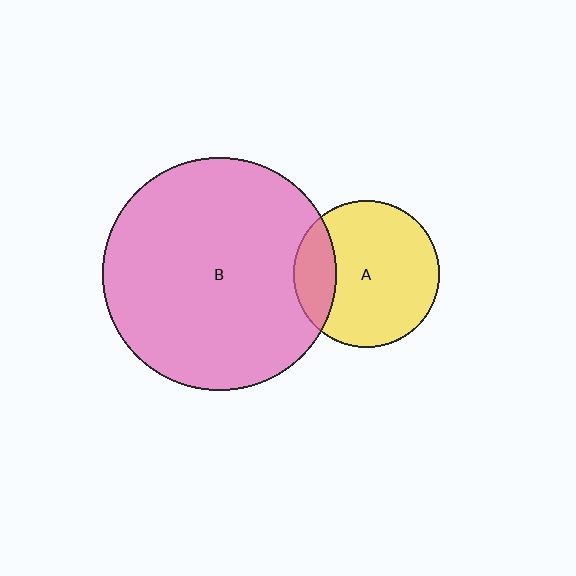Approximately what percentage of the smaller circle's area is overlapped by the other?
Approximately 20%.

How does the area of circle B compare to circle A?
Approximately 2.5 times.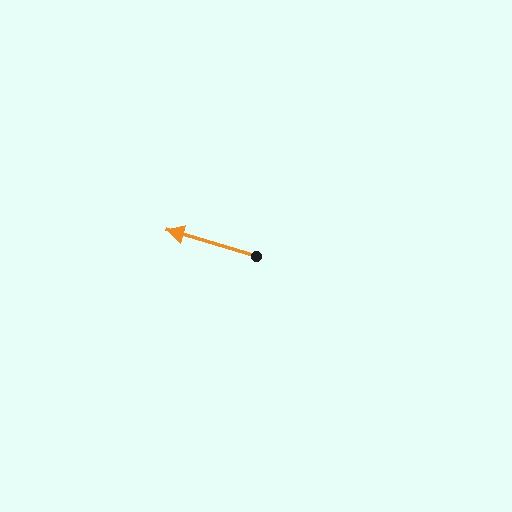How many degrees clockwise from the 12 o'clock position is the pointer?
Approximately 287 degrees.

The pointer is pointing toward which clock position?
Roughly 10 o'clock.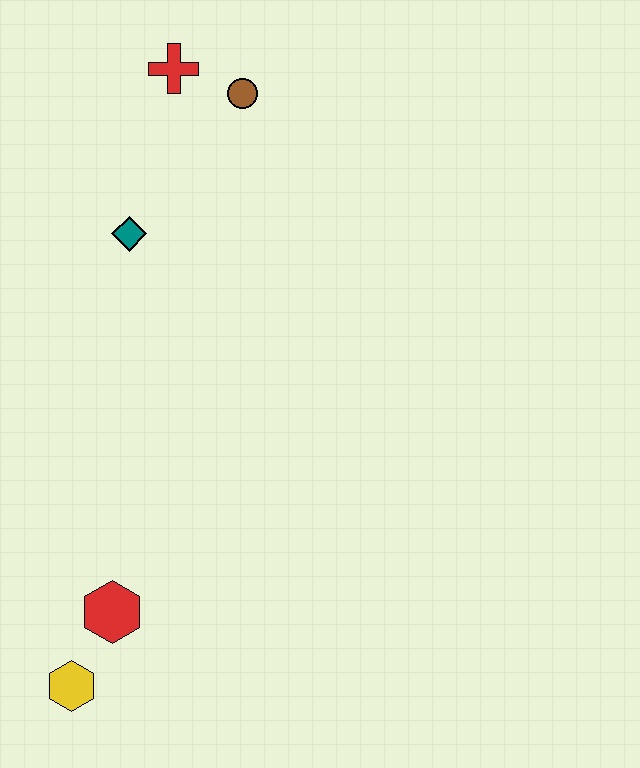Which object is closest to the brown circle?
The red cross is closest to the brown circle.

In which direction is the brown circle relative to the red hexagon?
The brown circle is above the red hexagon.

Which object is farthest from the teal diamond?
The yellow hexagon is farthest from the teal diamond.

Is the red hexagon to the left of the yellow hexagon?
No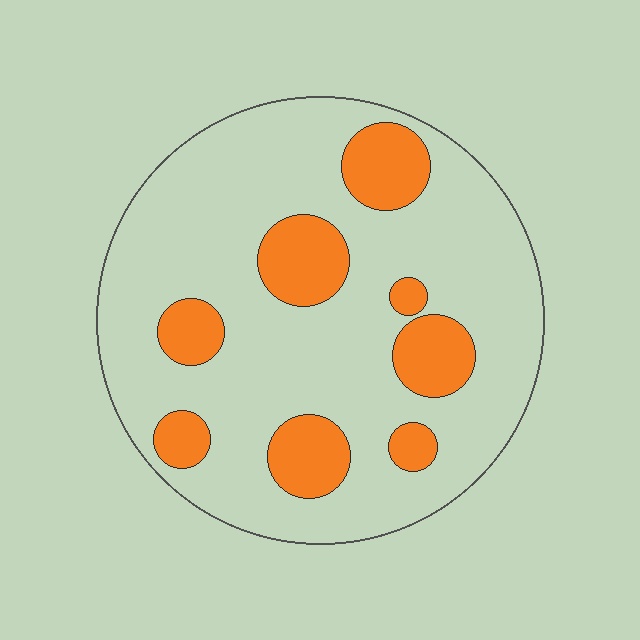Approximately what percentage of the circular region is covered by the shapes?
Approximately 20%.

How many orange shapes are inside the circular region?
8.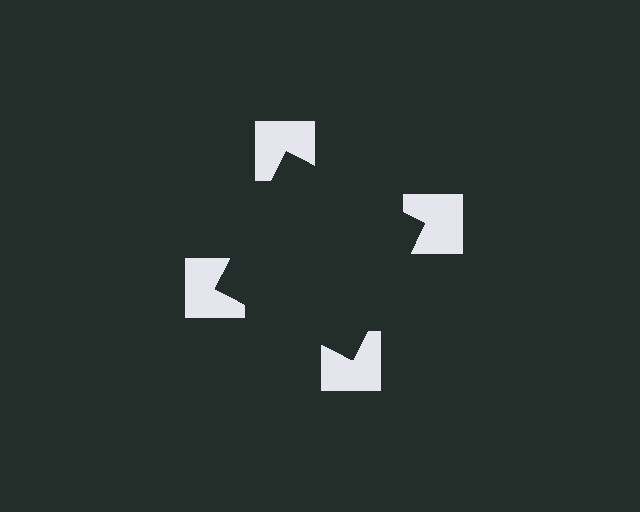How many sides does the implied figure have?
4 sides.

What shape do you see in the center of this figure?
An illusory square — its edges are inferred from the aligned wedge cuts in the notched squares, not physically drawn.